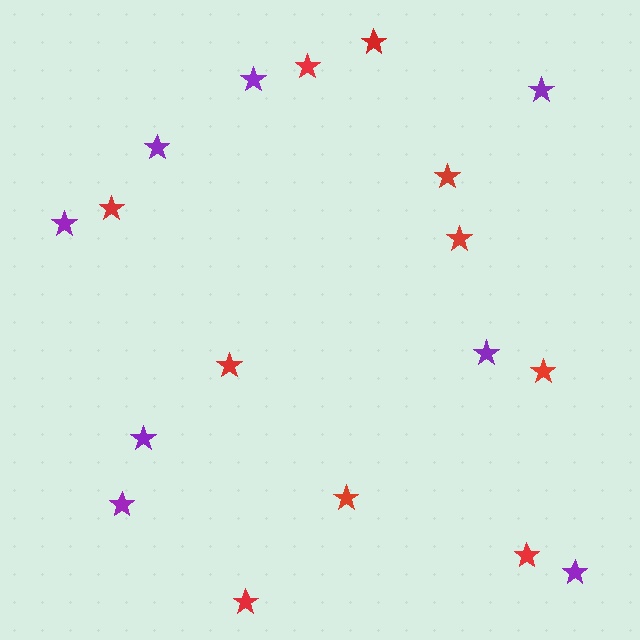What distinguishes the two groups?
There are 2 groups: one group of purple stars (8) and one group of red stars (10).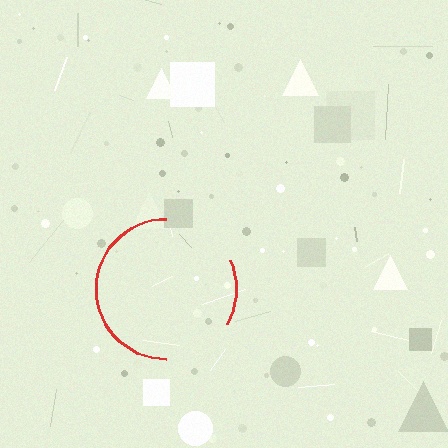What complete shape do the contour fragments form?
The contour fragments form a circle.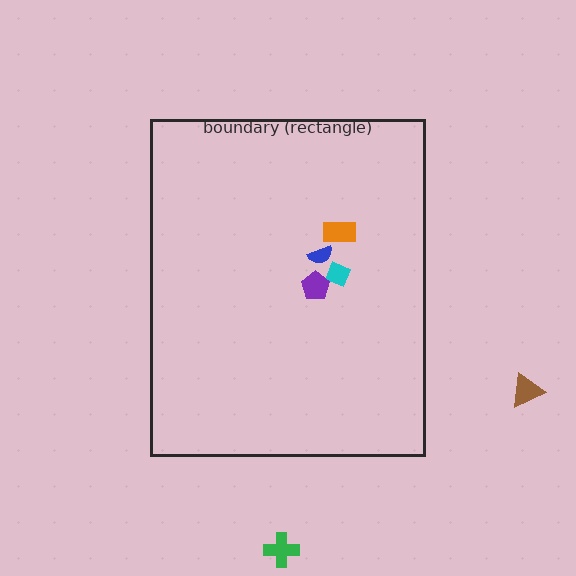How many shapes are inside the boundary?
4 inside, 2 outside.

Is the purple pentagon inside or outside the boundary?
Inside.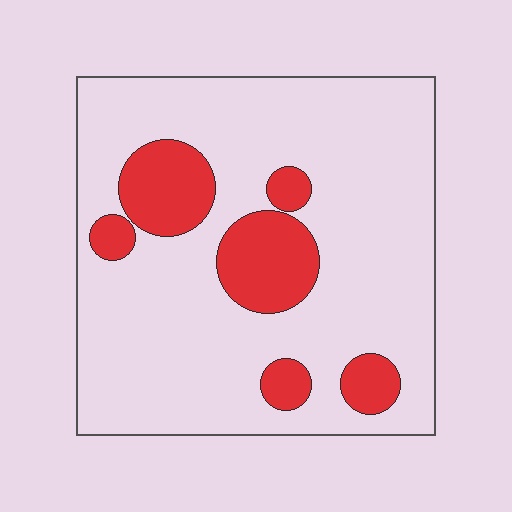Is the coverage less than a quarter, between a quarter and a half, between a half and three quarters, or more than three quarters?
Less than a quarter.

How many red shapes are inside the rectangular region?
6.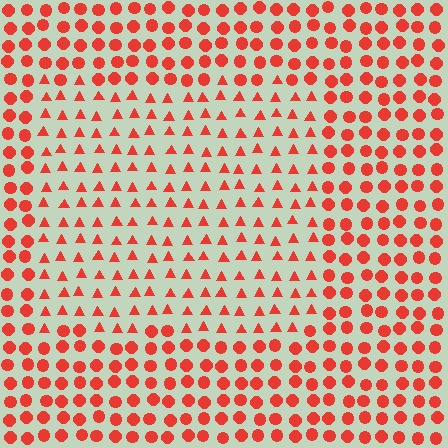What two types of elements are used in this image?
The image uses triangles inside the rectangle region and circles outside it.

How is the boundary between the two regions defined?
The boundary is defined by a change in element shape: triangles inside vs. circles outside. All elements share the same color and spacing.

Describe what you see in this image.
The image is filled with small red elements arranged in a uniform grid. A rectangle-shaped region contains triangles, while the surrounding area contains circles. The boundary is defined purely by the change in element shape.